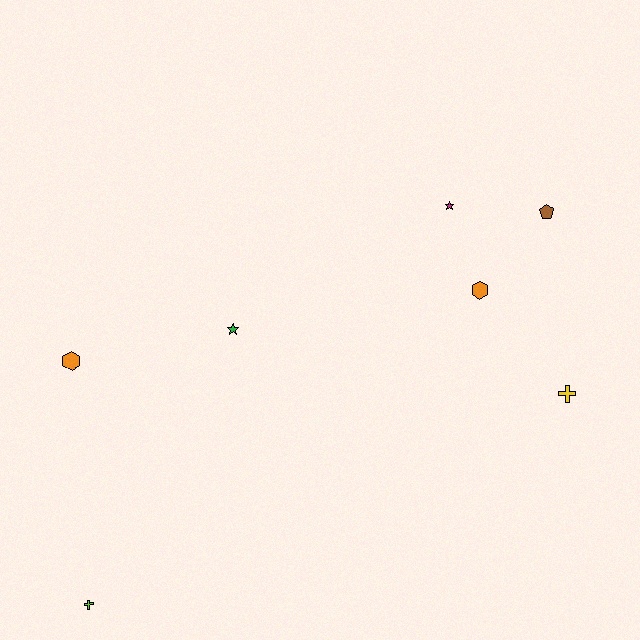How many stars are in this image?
There are 2 stars.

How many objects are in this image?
There are 7 objects.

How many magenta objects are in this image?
There is 1 magenta object.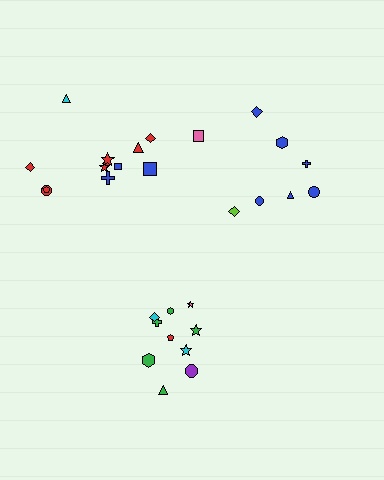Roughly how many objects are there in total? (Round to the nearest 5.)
Roughly 30 objects in total.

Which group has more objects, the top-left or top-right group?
The top-left group.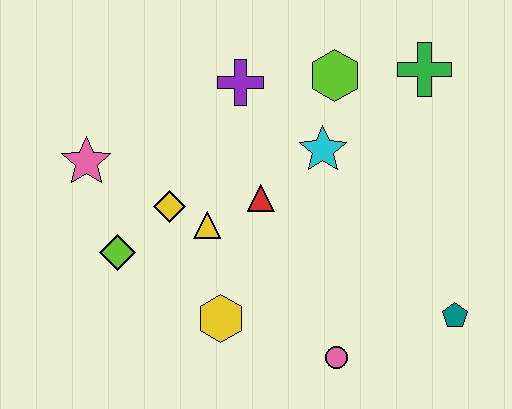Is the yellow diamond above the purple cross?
No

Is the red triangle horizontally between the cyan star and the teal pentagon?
No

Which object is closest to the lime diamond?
The yellow diamond is closest to the lime diamond.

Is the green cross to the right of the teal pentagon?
No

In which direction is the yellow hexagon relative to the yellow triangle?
The yellow hexagon is below the yellow triangle.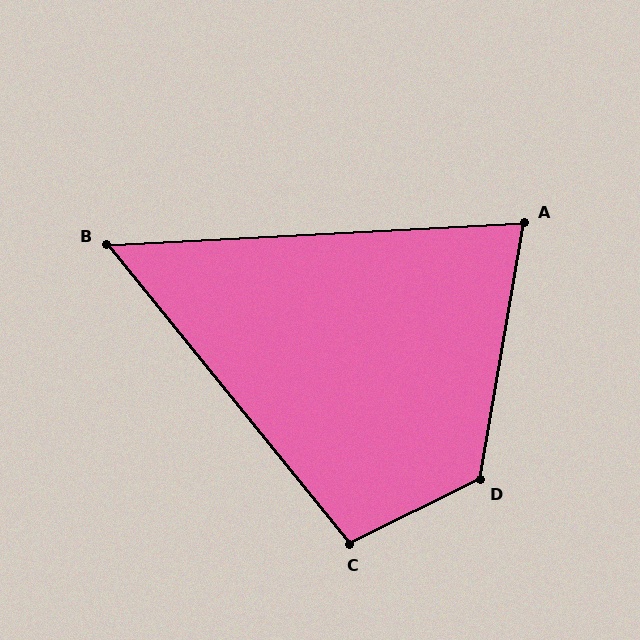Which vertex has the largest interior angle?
D, at approximately 126 degrees.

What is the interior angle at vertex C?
Approximately 103 degrees (obtuse).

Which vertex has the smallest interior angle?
B, at approximately 54 degrees.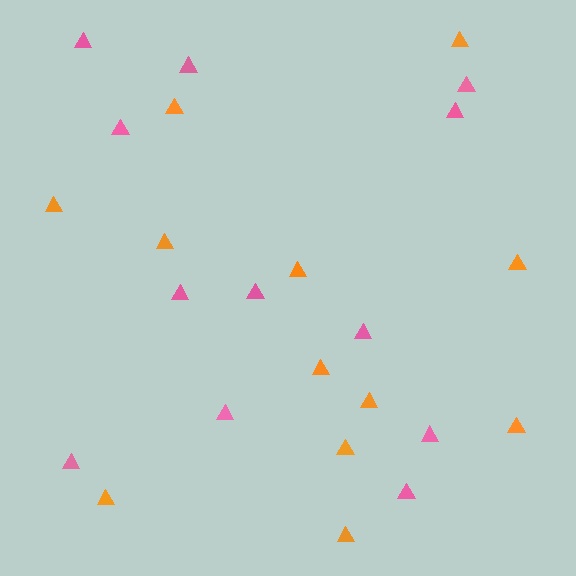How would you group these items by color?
There are 2 groups: one group of orange triangles (12) and one group of pink triangles (12).